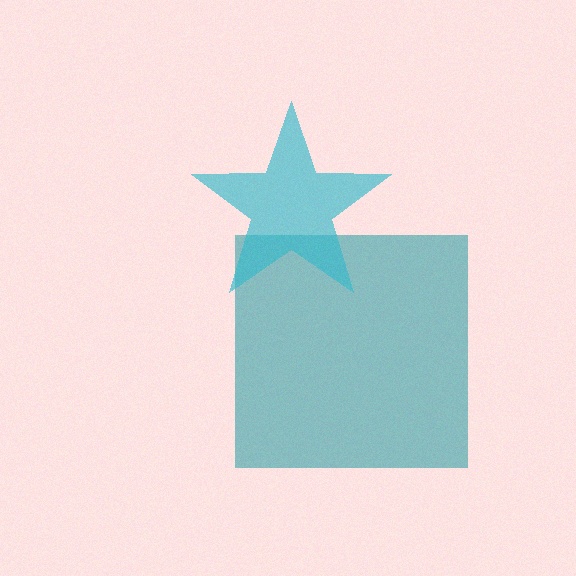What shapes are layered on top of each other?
The layered shapes are: a teal square, a cyan star.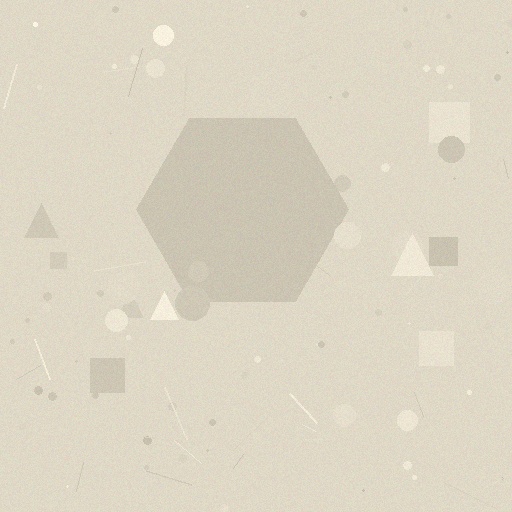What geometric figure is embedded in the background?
A hexagon is embedded in the background.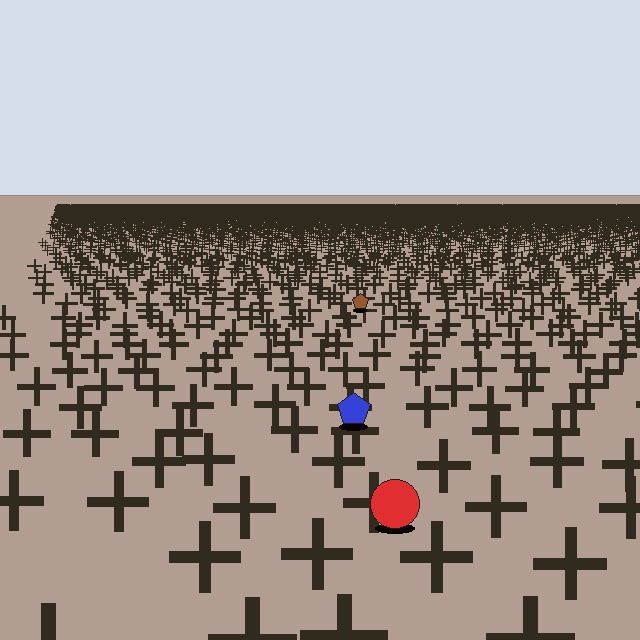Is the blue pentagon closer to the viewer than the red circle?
No. The red circle is closer — you can tell from the texture gradient: the ground texture is coarser near it.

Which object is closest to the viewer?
The red circle is closest. The texture marks near it are larger and more spread out.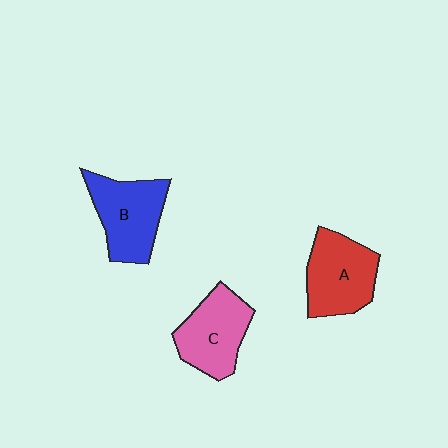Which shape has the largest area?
Shape B (blue).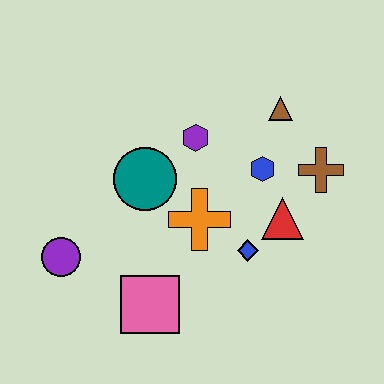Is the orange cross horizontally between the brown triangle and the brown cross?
No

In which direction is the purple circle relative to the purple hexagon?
The purple circle is to the left of the purple hexagon.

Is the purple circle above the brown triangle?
No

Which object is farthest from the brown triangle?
The purple circle is farthest from the brown triangle.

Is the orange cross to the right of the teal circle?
Yes